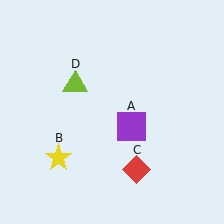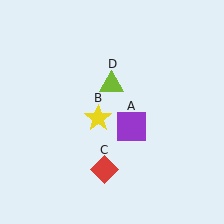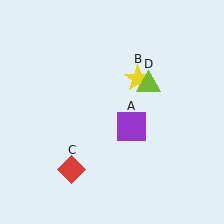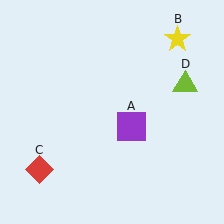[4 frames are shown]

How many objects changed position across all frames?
3 objects changed position: yellow star (object B), red diamond (object C), lime triangle (object D).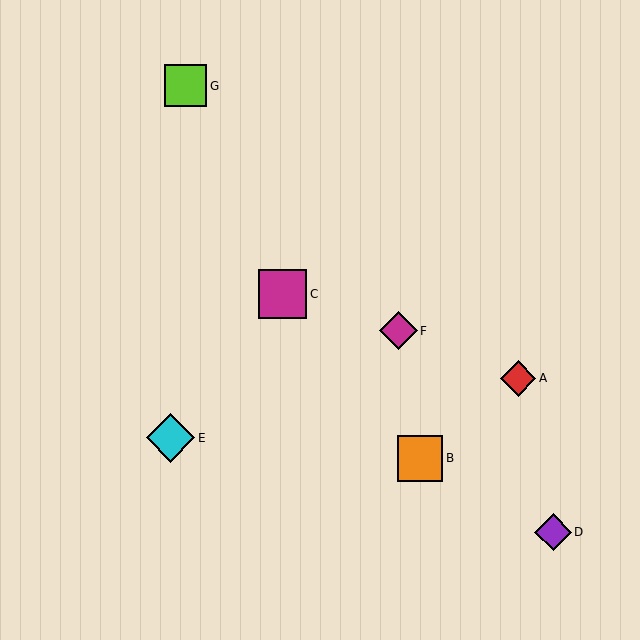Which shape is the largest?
The magenta square (labeled C) is the largest.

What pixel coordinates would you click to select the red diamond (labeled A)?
Click at (518, 378) to select the red diamond A.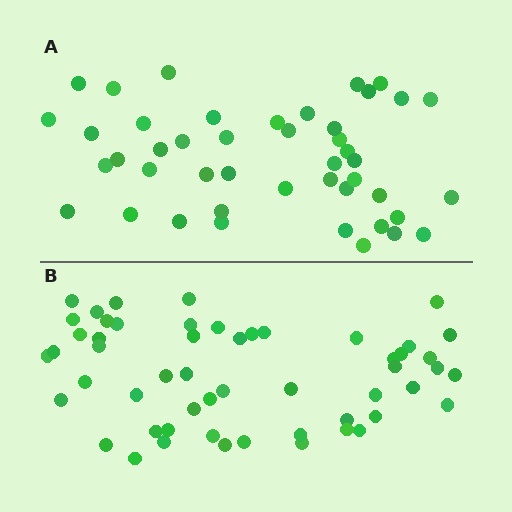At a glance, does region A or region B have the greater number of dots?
Region B (the bottom region) has more dots.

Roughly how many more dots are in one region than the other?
Region B has roughly 8 or so more dots than region A.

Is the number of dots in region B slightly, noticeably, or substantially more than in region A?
Region B has only slightly more — the two regions are fairly close. The ratio is roughly 1.2 to 1.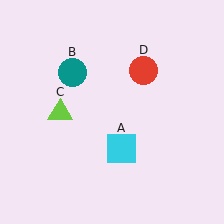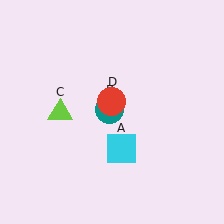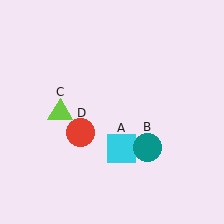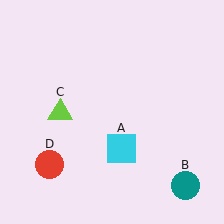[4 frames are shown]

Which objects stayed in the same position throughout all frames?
Cyan square (object A) and lime triangle (object C) remained stationary.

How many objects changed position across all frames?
2 objects changed position: teal circle (object B), red circle (object D).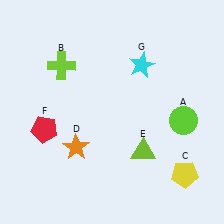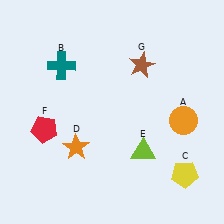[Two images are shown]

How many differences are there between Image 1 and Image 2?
There are 3 differences between the two images.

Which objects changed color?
A changed from lime to orange. B changed from lime to teal. G changed from cyan to brown.